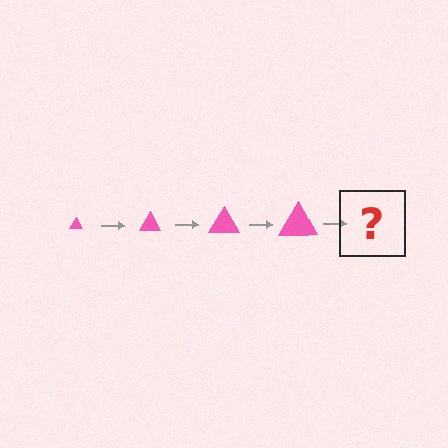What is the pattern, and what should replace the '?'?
The pattern is that the triangle gets progressively larger each step. The '?' should be a pink triangle, larger than the previous one.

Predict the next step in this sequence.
The next step is a pink triangle, larger than the previous one.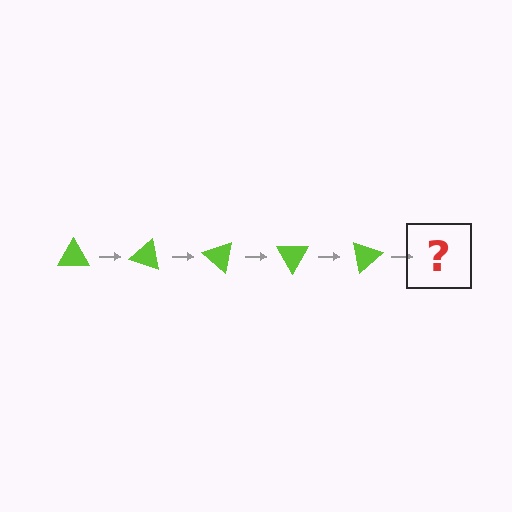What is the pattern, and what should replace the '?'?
The pattern is that the triangle rotates 20 degrees each step. The '?' should be a lime triangle rotated 100 degrees.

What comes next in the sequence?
The next element should be a lime triangle rotated 100 degrees.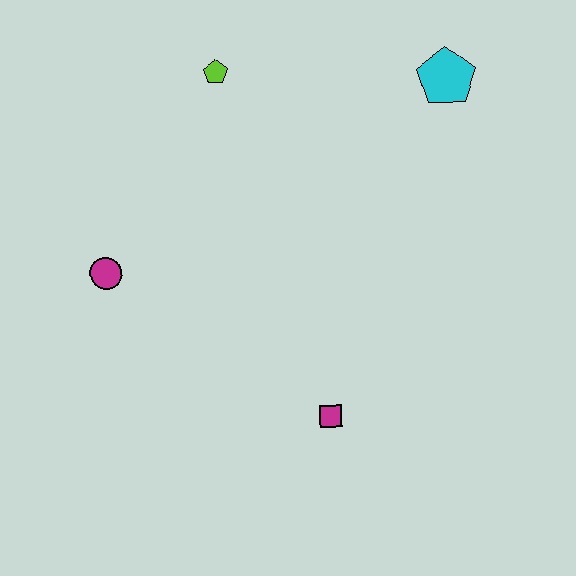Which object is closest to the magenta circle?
The lime pentagon is closest to the magenta circle.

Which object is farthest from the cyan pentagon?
The magenta circle is farthest from the cyan pentagon.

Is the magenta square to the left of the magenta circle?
No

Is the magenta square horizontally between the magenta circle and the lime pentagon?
No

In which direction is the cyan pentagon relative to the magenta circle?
The cyan pentagon is to the right of the magenta circle.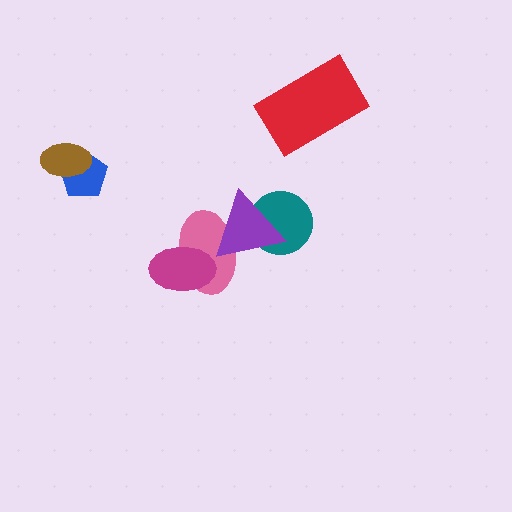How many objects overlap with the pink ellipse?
2 objects overlap with the pink ellipse.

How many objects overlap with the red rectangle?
0 objects overlap with the red rectangle.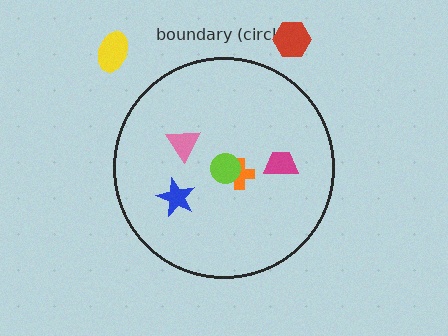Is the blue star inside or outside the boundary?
Inside.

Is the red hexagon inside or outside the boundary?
Outside.